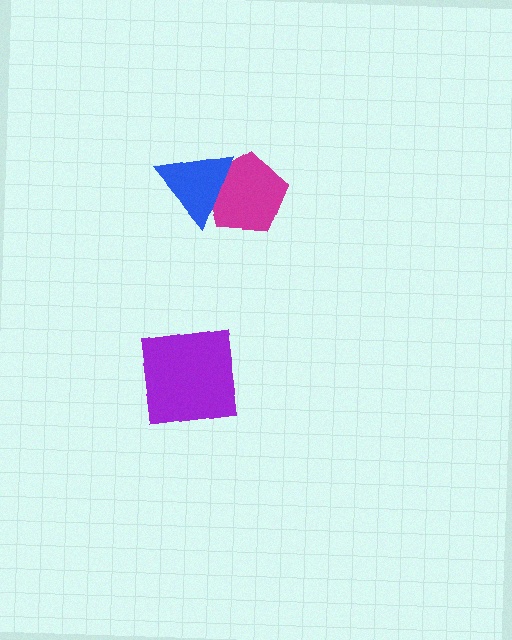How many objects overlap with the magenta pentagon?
1 object overlaps with the magenta pentagon.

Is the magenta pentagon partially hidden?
Yes, it is partially covered by another shape.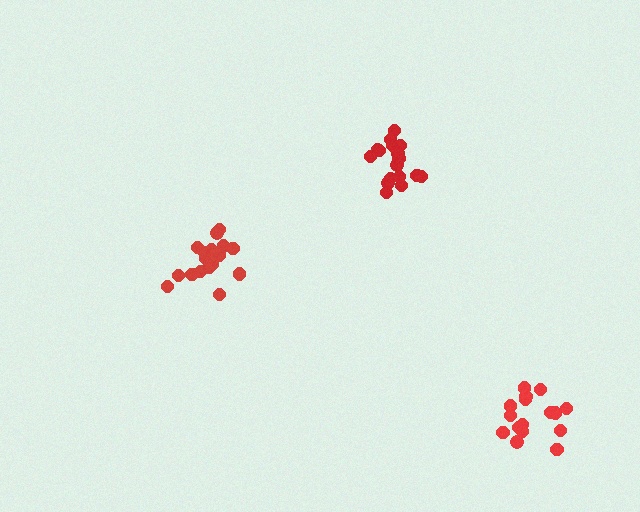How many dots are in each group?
Group 1: 17 dots, Group 2: 17 dots, Group 3: 16 dots (50 total).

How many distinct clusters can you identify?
There are 3 distinct clusters.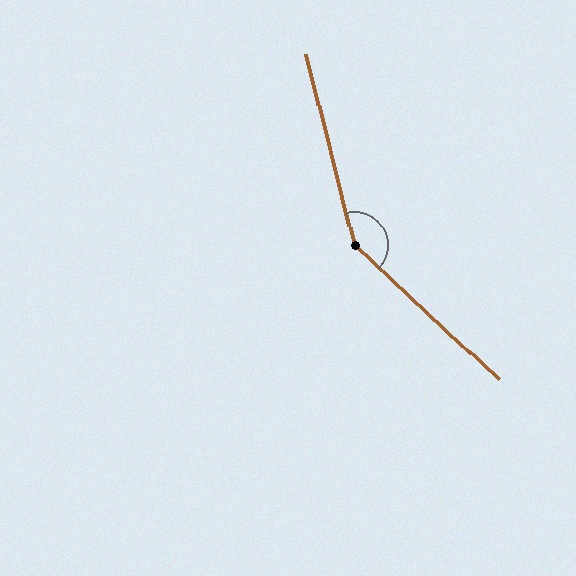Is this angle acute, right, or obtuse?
It is obtuse.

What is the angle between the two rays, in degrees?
Approximately 147 degrees.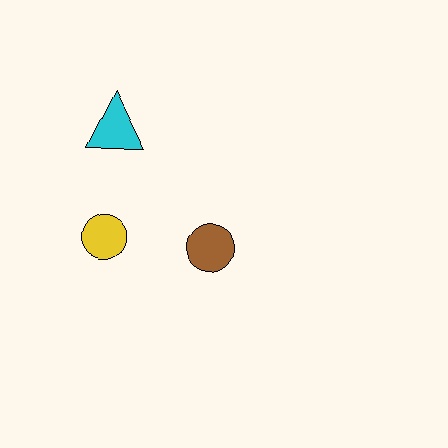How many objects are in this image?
There are 3 objects.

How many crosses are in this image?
There are no crosses.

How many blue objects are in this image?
There are no blue objects.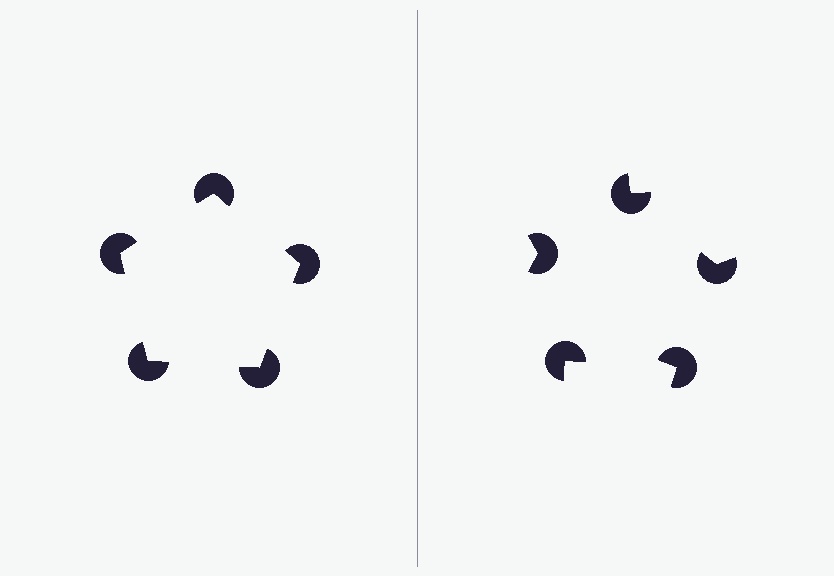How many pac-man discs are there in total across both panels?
10 — 5 on each side.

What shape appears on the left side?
An illusory pentagon.